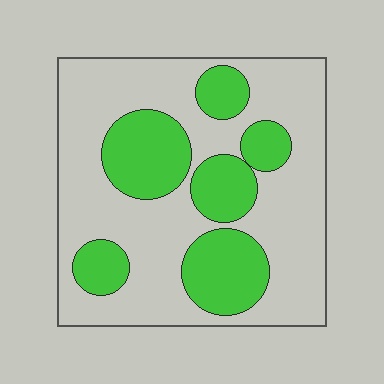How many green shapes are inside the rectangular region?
6.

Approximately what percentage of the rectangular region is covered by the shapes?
Approximately 30%.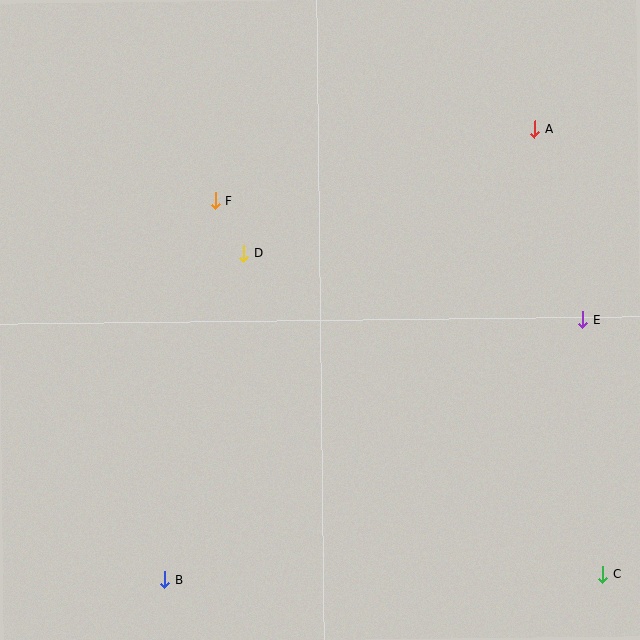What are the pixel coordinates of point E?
Point E is at (583, 320).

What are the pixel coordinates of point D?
Point D is at (244, 253).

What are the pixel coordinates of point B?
Point B is at (165, 580).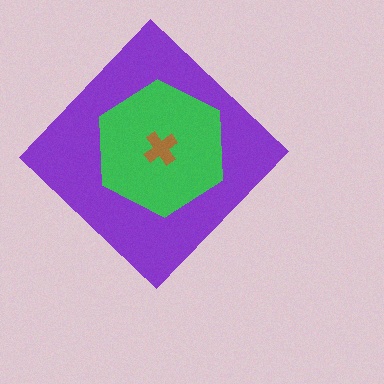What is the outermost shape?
The purple diamond.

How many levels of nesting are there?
3.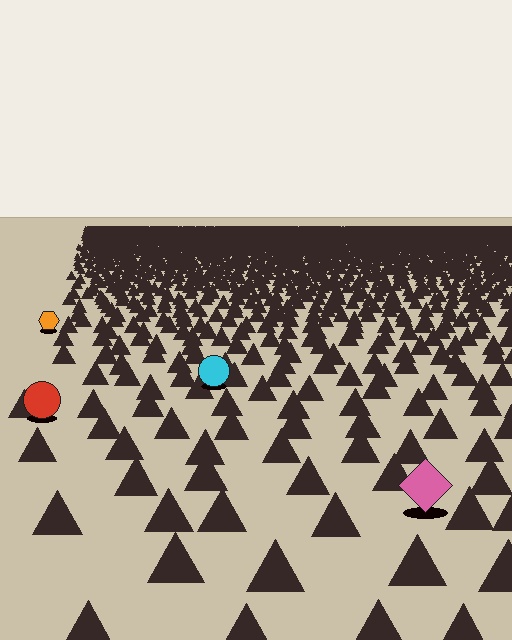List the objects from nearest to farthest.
From nearest to farthest: the pink diamond, the red circle, the cyan circle, the orange hexagon.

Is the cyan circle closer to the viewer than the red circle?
No. The red circle is closer — you can tell from the texture gradient: the ground texture is coarser near it.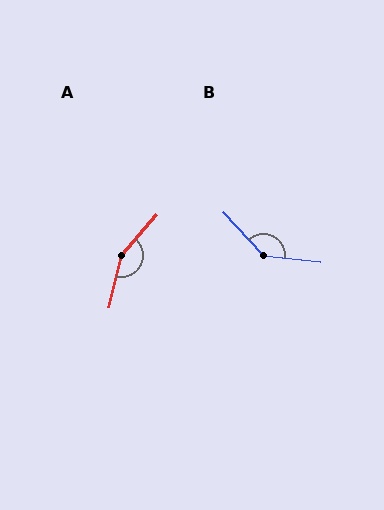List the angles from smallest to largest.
B (140°), A (152°).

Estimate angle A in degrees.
Approximately 152 degrees.